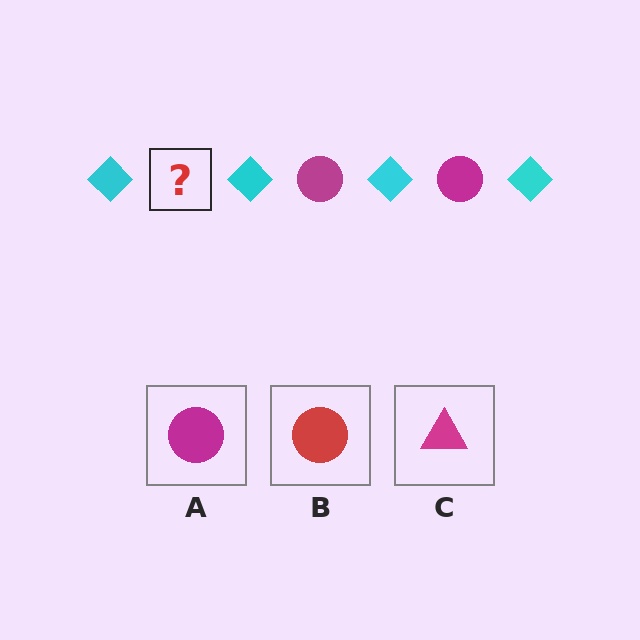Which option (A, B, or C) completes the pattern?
A.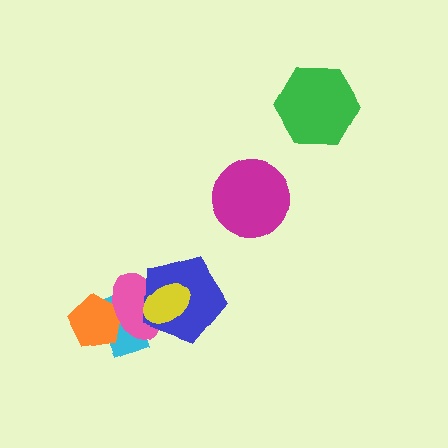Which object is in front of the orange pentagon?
The pink ellipse is in front of the orange pentagon.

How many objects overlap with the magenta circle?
0 objects overlap with the magenta circle.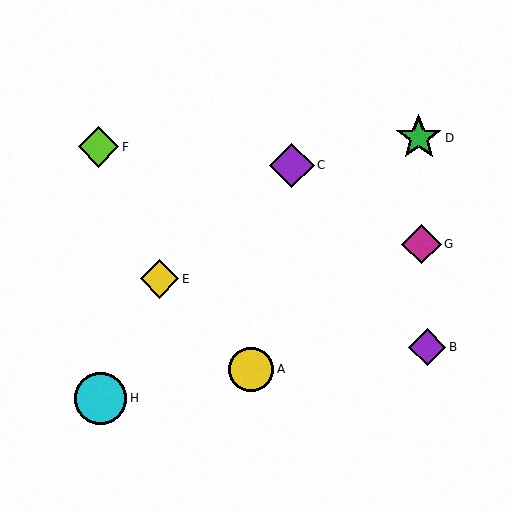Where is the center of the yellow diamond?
The center of the yellow diamond is at (159, 279).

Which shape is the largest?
The cyan circle (labeled H) is the largest.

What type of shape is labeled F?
Shape F is a lime diamond.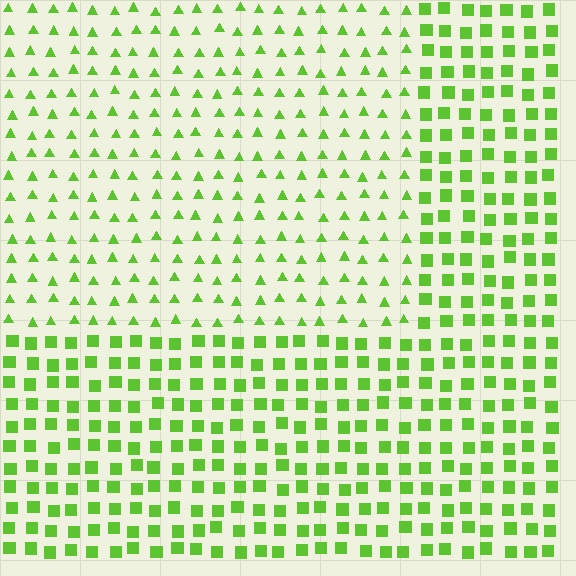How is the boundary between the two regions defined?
The boundary is defined by a change in element shape: triangles inside vs. squares outside. All elements share the same color and spacing.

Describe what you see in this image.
The image is filled with small lime elements arranged in a uniform grid. A rectangle-shaped region contains triangles, while the surrounding area contains squares. The boundary is defined purely by the change in element shape.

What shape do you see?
I see a rectangle.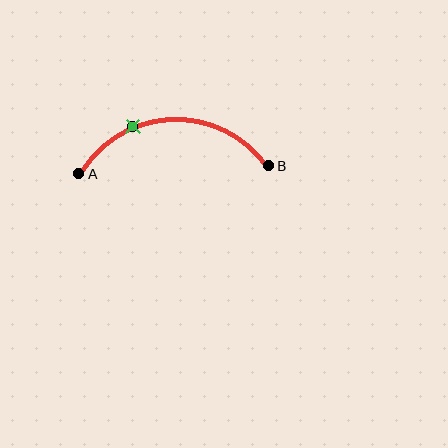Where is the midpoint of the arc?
The arc midpoint is the point on the curve farthest from the straight line joining A and B. It sits above that line.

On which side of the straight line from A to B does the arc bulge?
The arc bulges above the straight line connecting A and B.